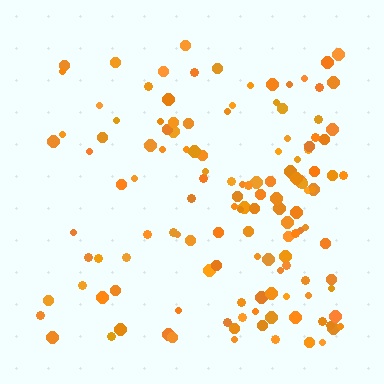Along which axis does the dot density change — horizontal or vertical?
Horizontal.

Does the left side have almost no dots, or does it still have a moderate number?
Still a moderate number, just noticeably fewer than the right.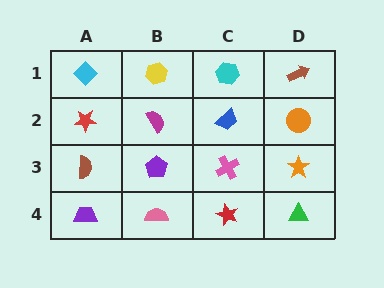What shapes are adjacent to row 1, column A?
A red star (row 2, column A), a yellow hexagon (row 1, column B).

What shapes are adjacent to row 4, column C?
A pink cross (row 3, column C), a pink semicircle (row 4, column B), a green triangle (row 4, column D).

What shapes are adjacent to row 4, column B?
A purple pentagon (row 3, column B), a purple trapezoid (row 4, column A), a red star (row 4, column C).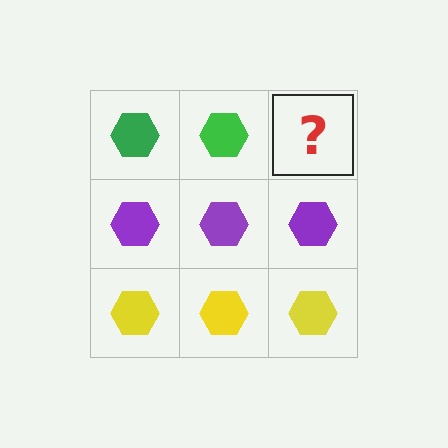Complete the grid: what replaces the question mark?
The question mark should be replaced with a green hexagon.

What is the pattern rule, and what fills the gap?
The rule is that each row has a consistent color. The gap should be filled with a green hexagon.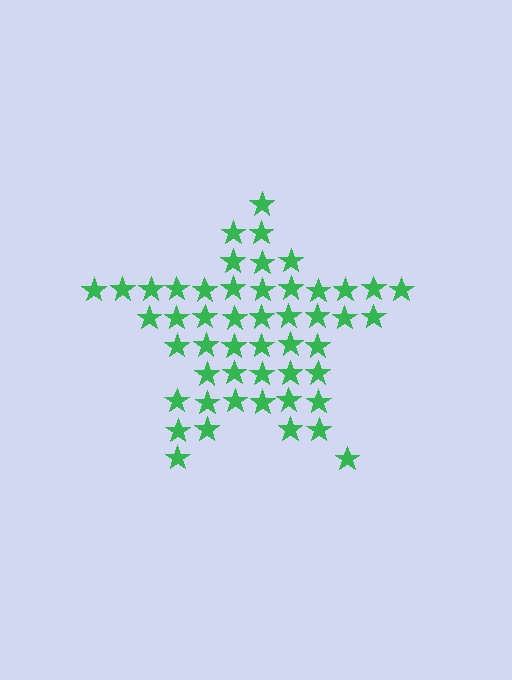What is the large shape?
The large shape is a star.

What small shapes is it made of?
It is made of small stars.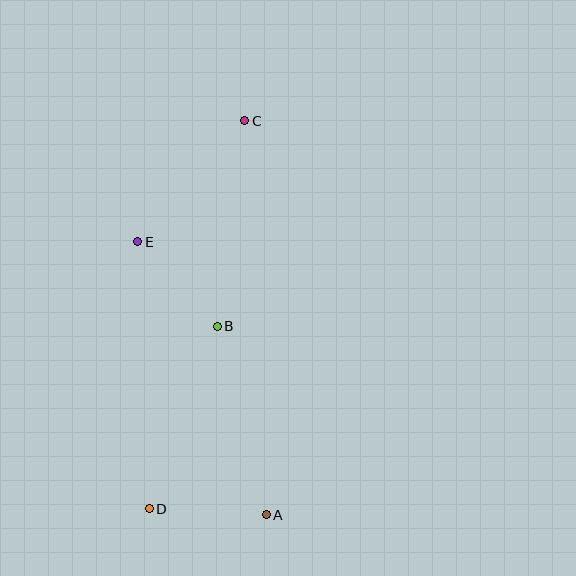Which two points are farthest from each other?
Points C and D are farthest from each other.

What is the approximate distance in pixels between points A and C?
The distance between A and C is approximately 394 pixels.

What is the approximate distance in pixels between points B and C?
The distance between B and C is approximately 207 pixels.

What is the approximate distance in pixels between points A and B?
The distance between A and B is approximately 195 pixels.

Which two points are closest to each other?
Points B and E are closest to each other.